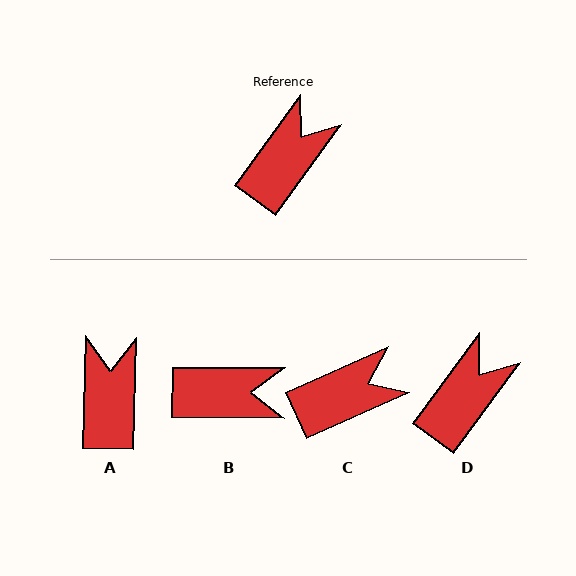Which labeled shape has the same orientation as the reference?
D.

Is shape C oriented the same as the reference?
No, it is off by about 30 degrees.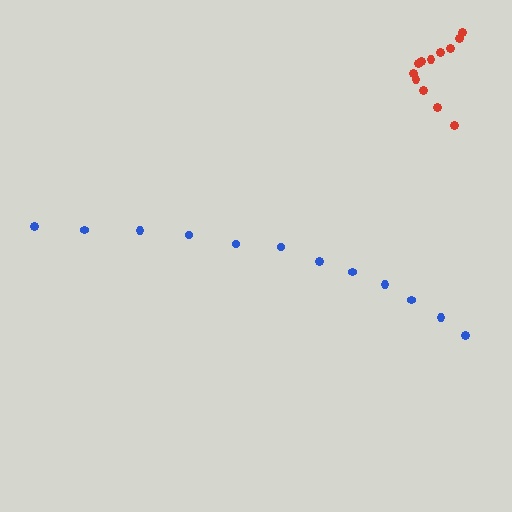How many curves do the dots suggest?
There are 2 distinct paths.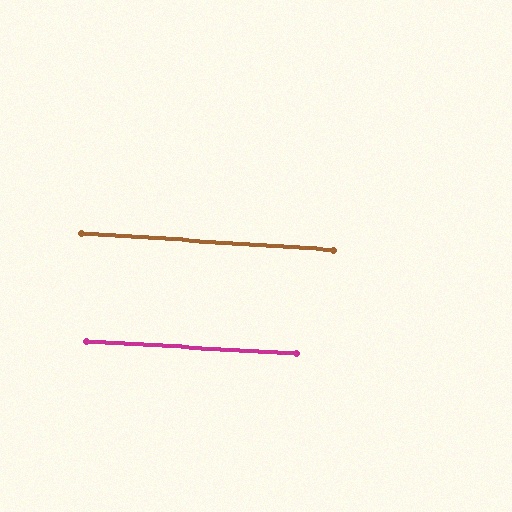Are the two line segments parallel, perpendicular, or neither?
Parallel — their directions differ by only 0.5°.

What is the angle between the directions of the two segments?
Approximately 0 degrees.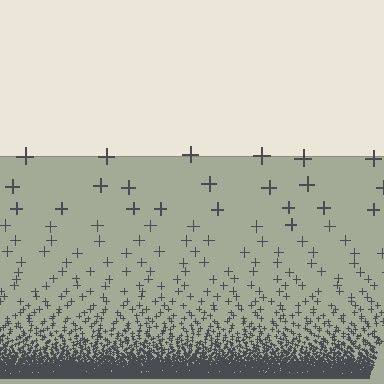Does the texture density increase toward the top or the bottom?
Density increases toward the bottom.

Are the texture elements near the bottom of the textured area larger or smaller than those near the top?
Smaller. The gradient is inverted — elements near the bottom are smaller and denser.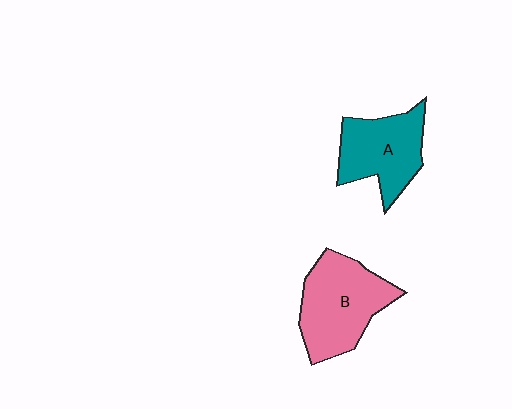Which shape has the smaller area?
Shape A (teal).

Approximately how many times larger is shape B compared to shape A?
Approximately 1.2 times.